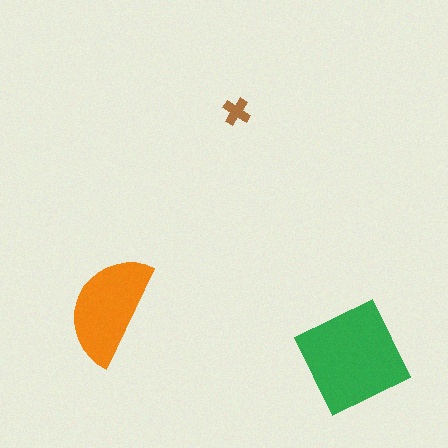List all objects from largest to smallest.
The green diamond, the orange semicircle, the brown cross.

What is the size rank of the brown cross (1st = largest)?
3rd.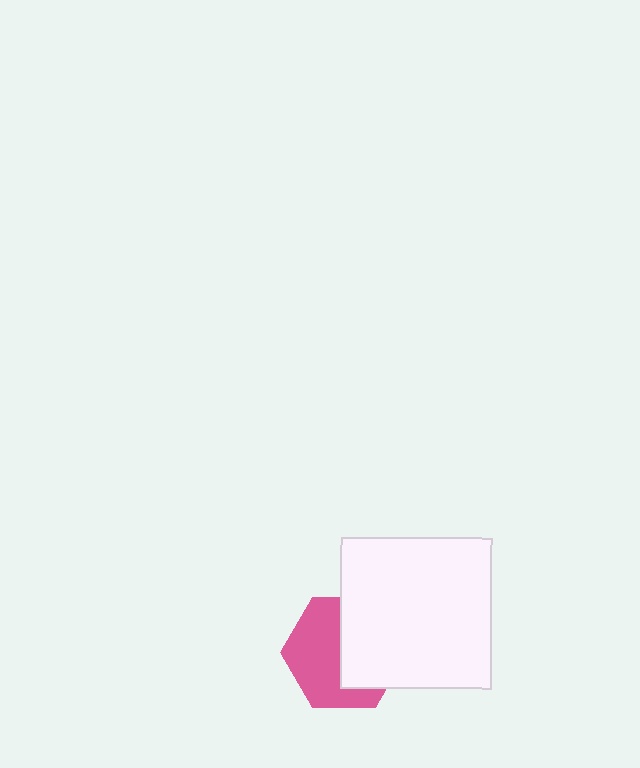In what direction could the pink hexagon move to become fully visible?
The pink hexagon could move left. That would shift it out from behind the white square entirely.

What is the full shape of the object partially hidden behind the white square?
The partially hidden object is a pink hexagon.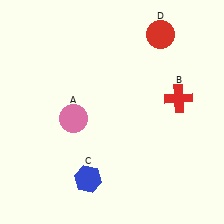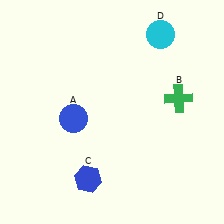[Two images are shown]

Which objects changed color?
A changed from pink to blue. B changed from red to green. D changed from red to cyan.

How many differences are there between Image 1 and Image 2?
There are 3 differences between the two images.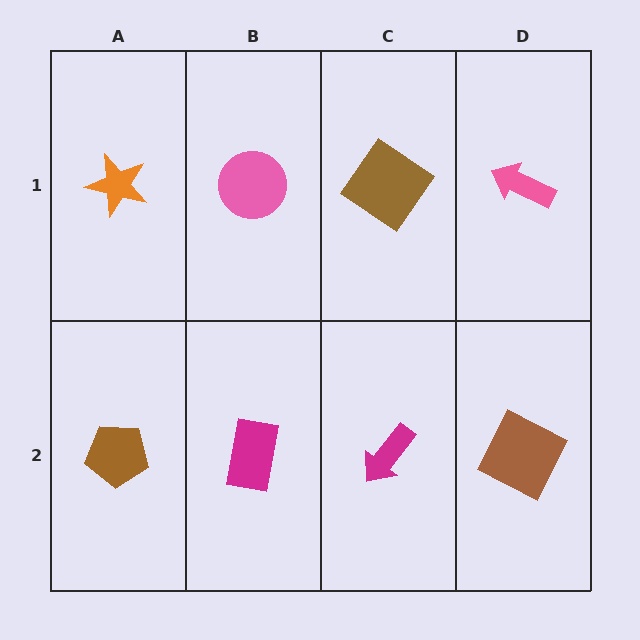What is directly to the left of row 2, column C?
A magenta rectangle.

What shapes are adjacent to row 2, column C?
A brown diamond (row 1, column C), a magenta rectangle (row 2, column B), a brown square (row 2, column D).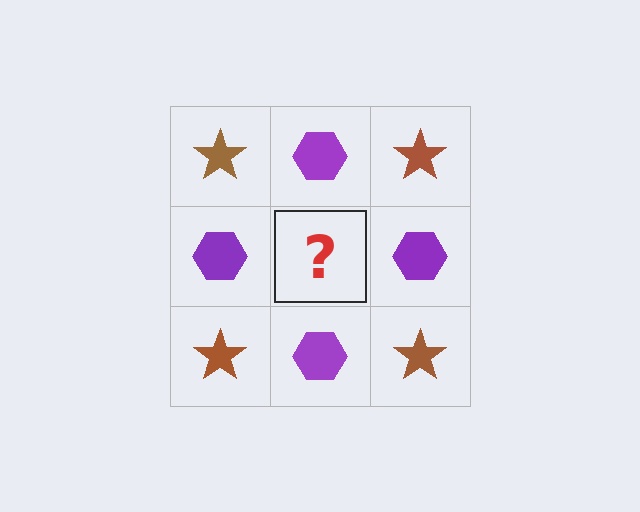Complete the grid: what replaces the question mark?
The question mark should be replaced with a brown star.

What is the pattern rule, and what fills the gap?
The rule is that it alternates brown star and purple hexagon in a checkerboard pattern. The gap should be filled with a brown star.